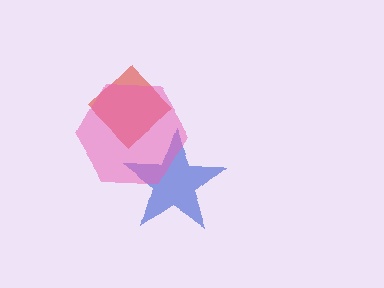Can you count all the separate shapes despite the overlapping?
Yes, there are 3 separate shapes.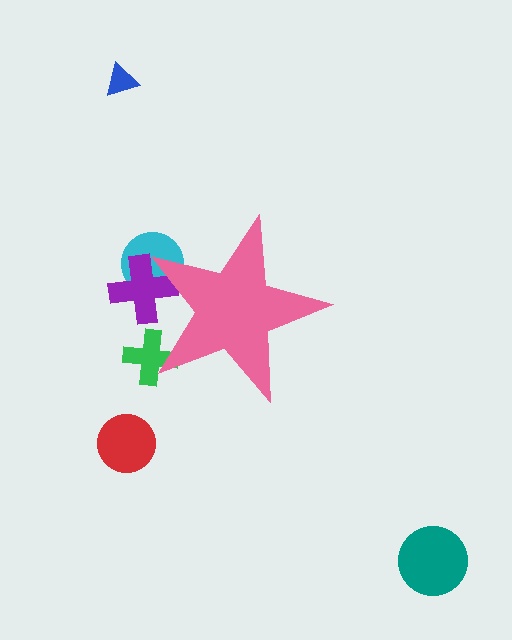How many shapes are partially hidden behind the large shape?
3 shapes are partially hidden.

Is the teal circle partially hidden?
No, the teal circle is fully visible.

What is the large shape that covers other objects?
A pink star.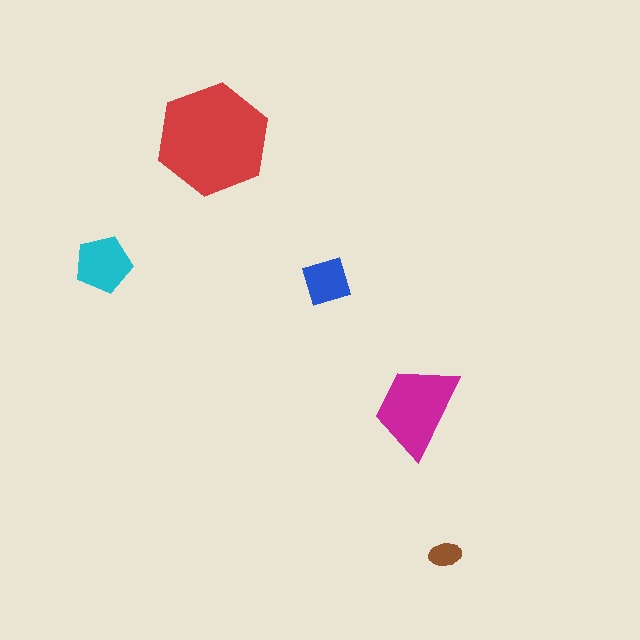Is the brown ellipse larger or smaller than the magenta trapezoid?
Smaller.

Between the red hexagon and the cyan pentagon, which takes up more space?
The red hexagon.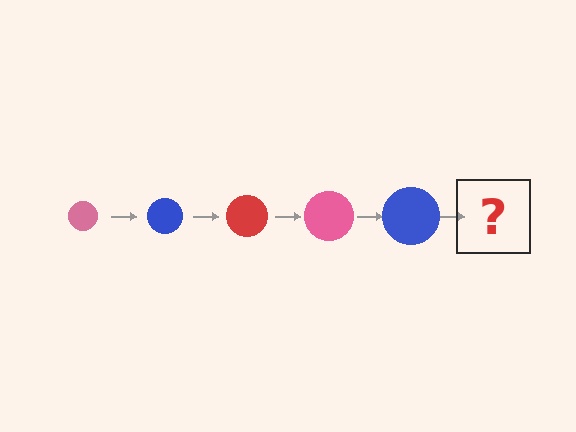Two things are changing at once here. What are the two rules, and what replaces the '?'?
The two rules are that the circle grows larger each step and the color cycles through pink, blue, and red. The '?' should be a red circle, larger than the previous one.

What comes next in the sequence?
The next element should be a red circle, larger than the previous one.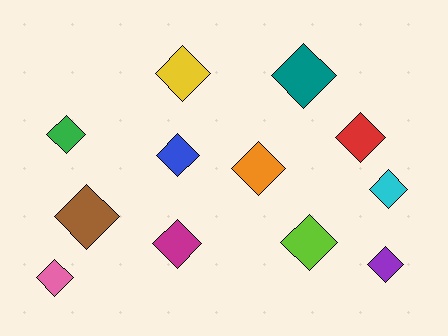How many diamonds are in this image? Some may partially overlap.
There are 12 diamonds.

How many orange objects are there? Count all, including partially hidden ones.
There is 1 orange object.